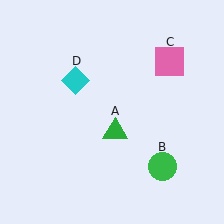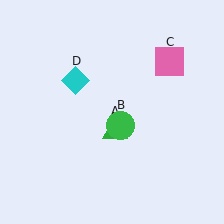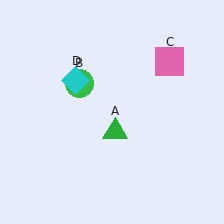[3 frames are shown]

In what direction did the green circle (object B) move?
The green circle (object B) moved up and to the left.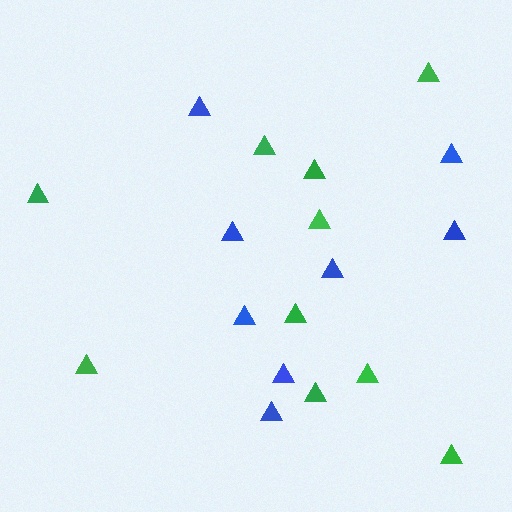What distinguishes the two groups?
There are 2 groups: one group of green triangles (10) and one group of blue triangles (8).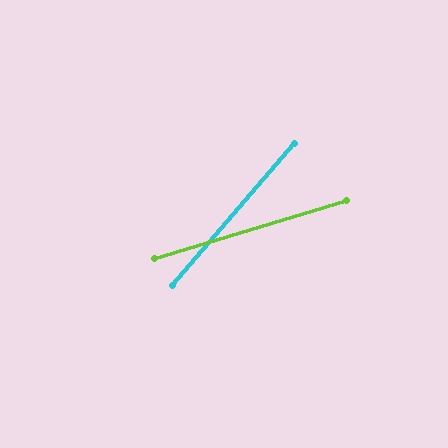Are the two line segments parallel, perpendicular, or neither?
Neither parallel nor perpendicular — they differ by about 32°.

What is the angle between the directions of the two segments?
Approximately 32 degrees.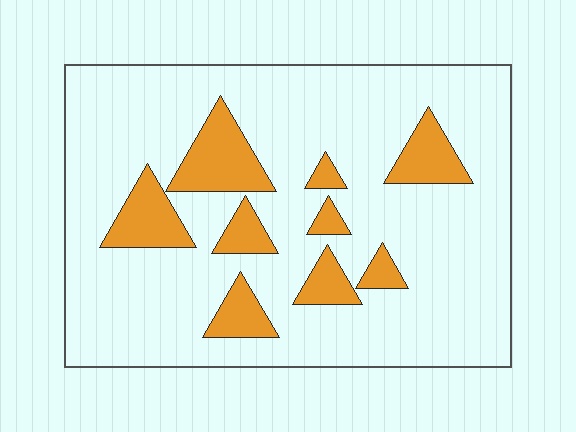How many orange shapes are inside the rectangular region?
9.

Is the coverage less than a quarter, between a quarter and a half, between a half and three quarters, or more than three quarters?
Less than a quarter.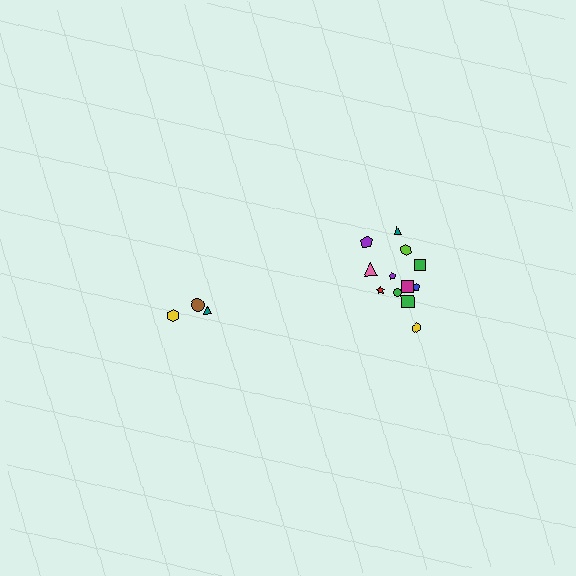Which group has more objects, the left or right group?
The right group.